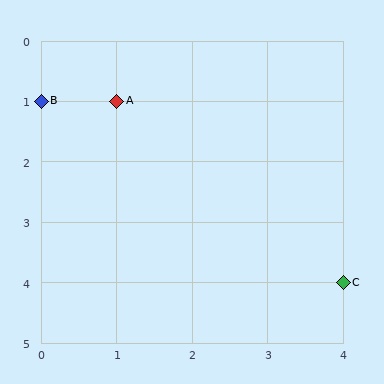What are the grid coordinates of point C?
Point C is at grid coordinates (4, 4).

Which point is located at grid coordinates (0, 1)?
Point B is at (0, 1).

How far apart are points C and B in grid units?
Points C and B are 4 columns and 3 rows apart (about 5.0 grid units diagonally).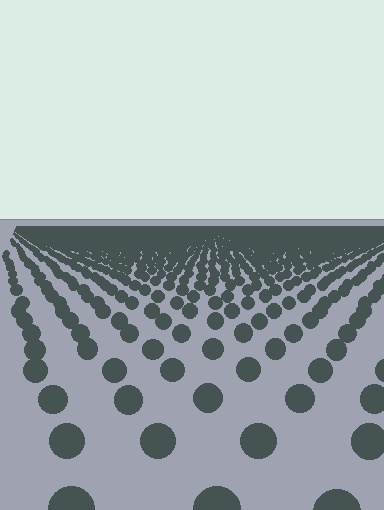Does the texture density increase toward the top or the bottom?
Density increases toward the top.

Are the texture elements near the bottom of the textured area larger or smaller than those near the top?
Larger. Near the bottom, elements are closer to the viewer and appear at a bigger on-screen size.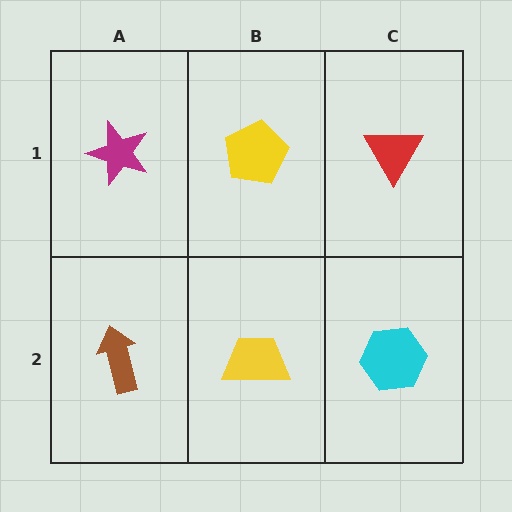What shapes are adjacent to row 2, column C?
A red triangle (row 1, column C), a yellow trapezoid (row 2, column B).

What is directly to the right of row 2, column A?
A yellow trapezoid.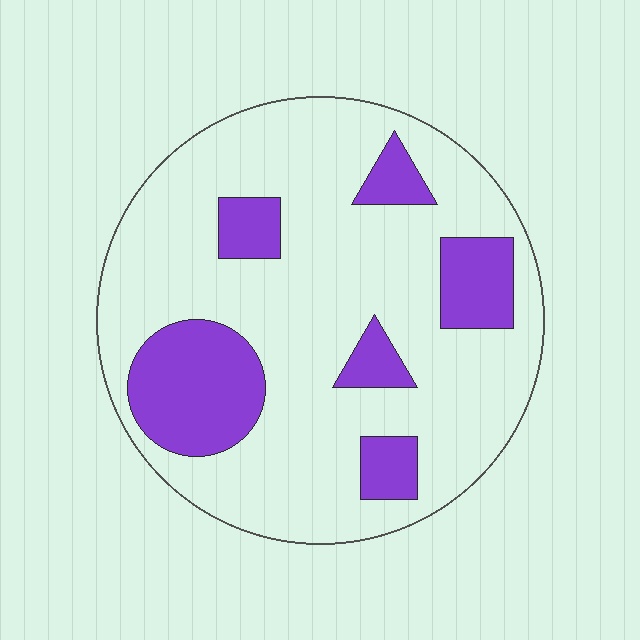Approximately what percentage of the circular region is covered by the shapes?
Approximately 25%.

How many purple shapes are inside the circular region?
6.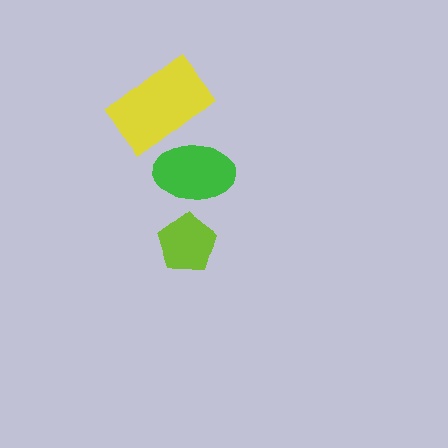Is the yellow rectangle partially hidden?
Yes, it is partially covered by another shape.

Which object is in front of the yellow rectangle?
The green ellipse is in front of the yellow rectangle.